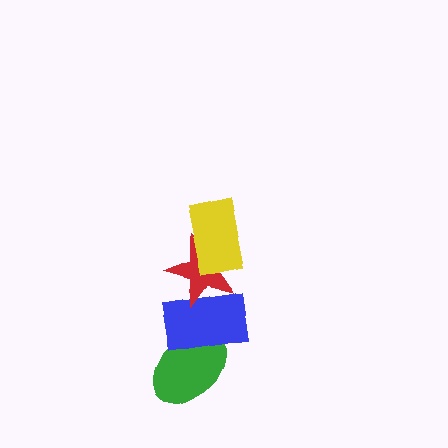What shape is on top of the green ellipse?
The blue rectangle is on top of the green ellipse.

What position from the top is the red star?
The red star is 2nd from the top.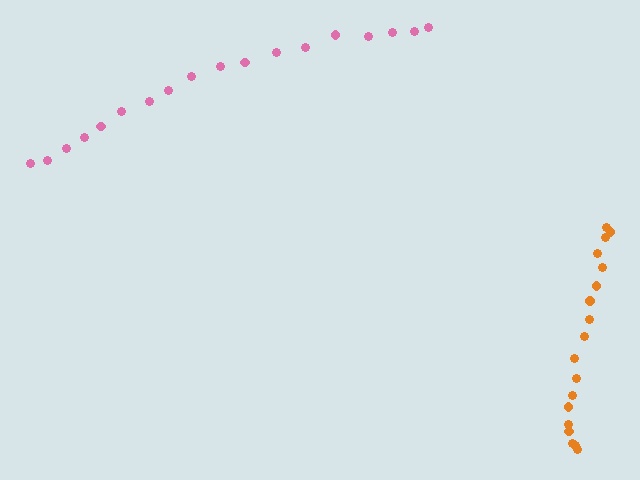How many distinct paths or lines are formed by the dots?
There are 2 distinct paths.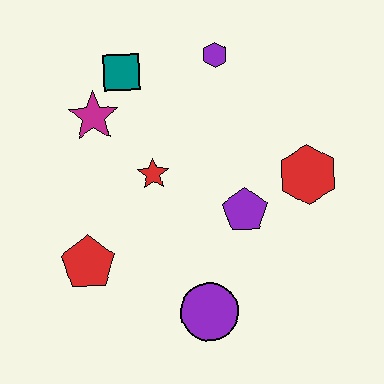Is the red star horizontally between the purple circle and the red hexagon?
No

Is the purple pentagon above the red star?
No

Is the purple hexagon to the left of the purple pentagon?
Yes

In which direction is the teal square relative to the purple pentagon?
The teal square is above the purple pentagon.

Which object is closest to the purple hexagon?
The teal square is closest to the purple hexagon.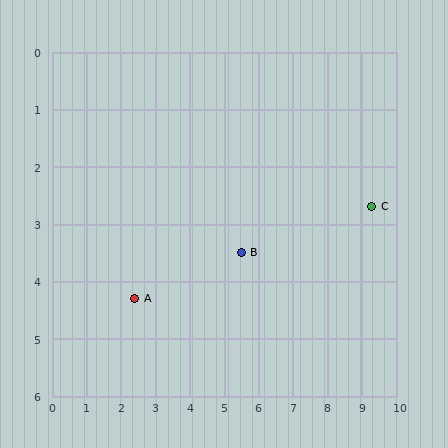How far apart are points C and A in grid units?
Points C and A are about 7.1 grid units apart.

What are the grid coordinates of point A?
Point A is at approximately (2.4, 4.3).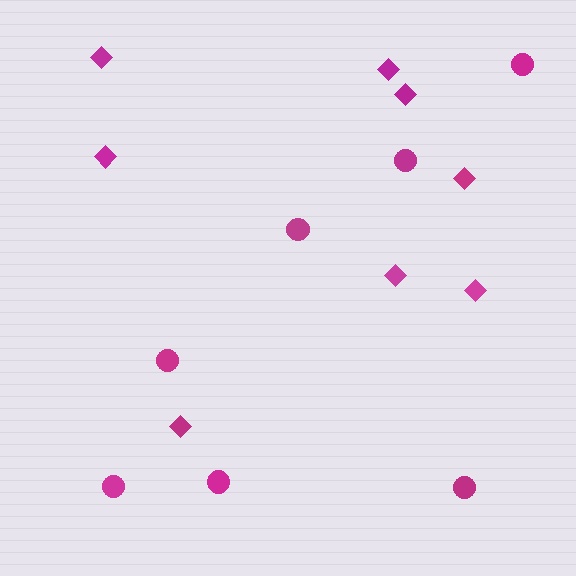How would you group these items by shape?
There are 2 groups: one group of diamonds (8) and one group of circles (7).